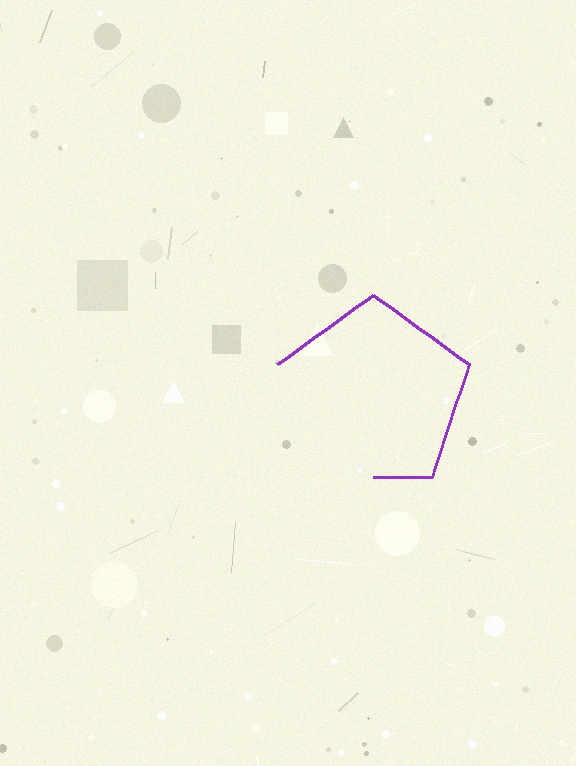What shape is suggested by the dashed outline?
The dashed outline suggests a pentagon.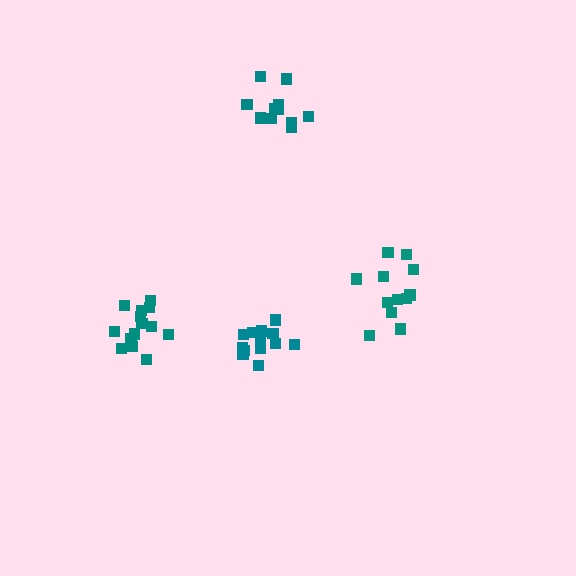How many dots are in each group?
Group 1: 14 dots, Group 2: 11 dots, Group 3: 12 dots, Group 4: 14 dots (51 total).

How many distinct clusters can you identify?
There are 4 distinct clusters.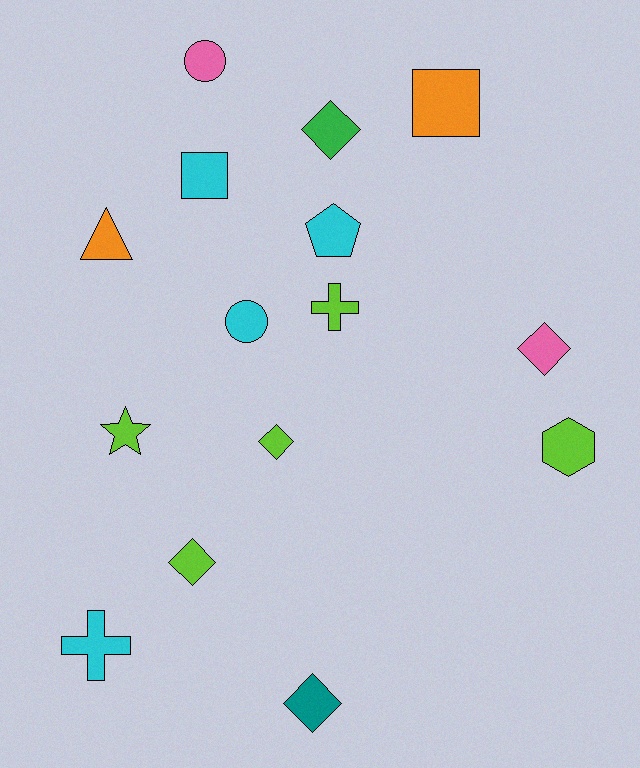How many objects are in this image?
There are 15 objects.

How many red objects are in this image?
There are no red objects.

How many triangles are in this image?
There is 1 triangle.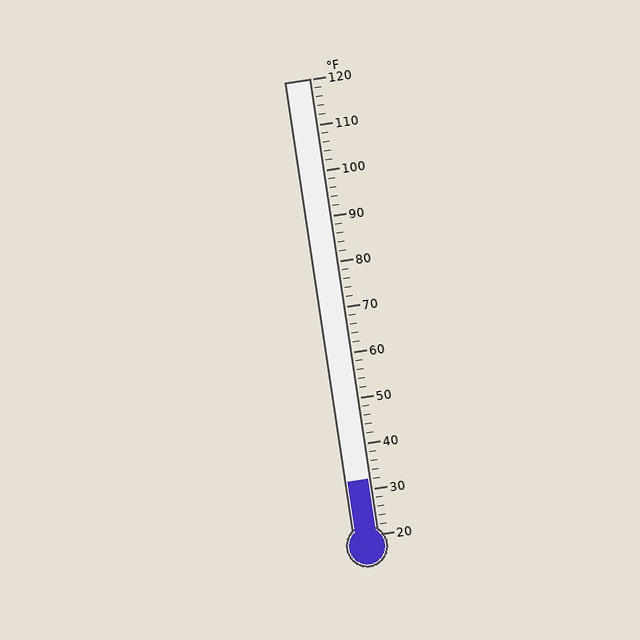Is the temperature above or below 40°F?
The temperature is below 40°F.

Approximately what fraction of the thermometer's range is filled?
The thermometer is filled to approximately 10% of its range.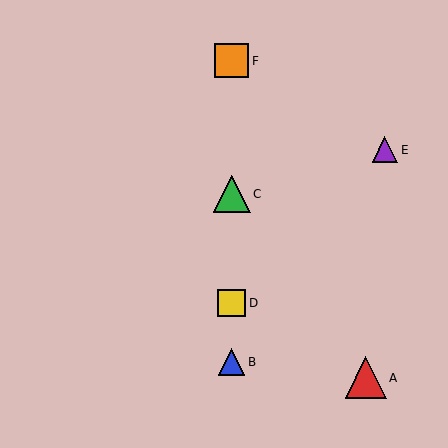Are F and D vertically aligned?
Yes, both are at x≈232.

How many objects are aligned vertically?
4 objects (B, C, D, F) are aligned vertically.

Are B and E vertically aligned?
No, B is at x≈232 and E is at x≈385.